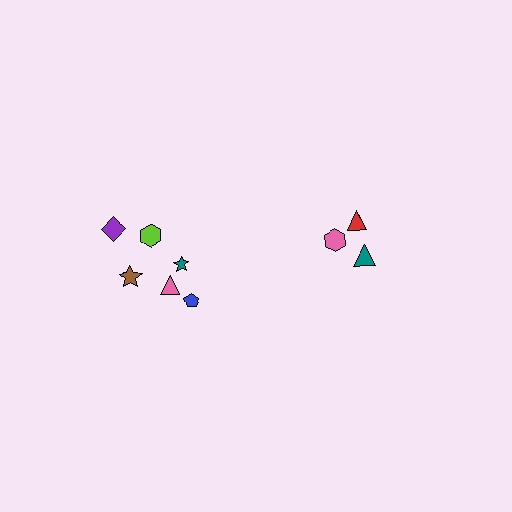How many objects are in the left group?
There are 6 objects.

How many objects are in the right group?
There are 3 objects.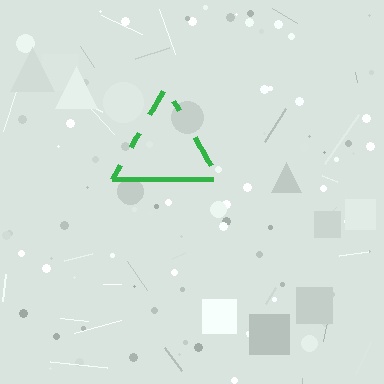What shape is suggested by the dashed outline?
The dashed outline suggests a triangle.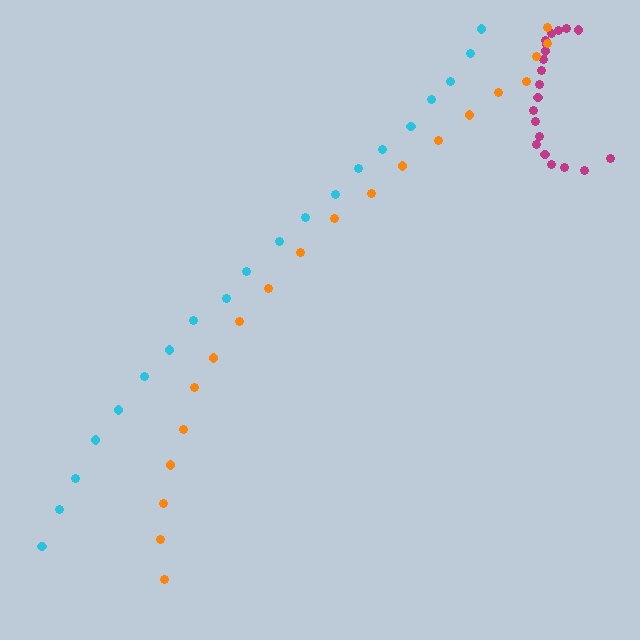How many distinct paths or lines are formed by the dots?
There are 3 distinct paths.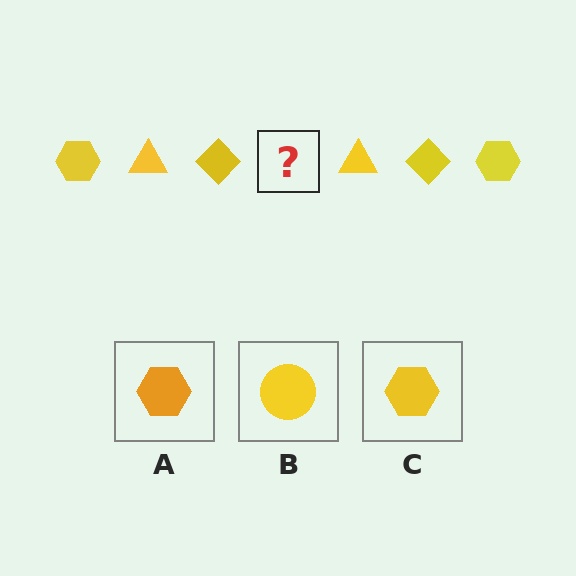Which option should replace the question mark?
Option C.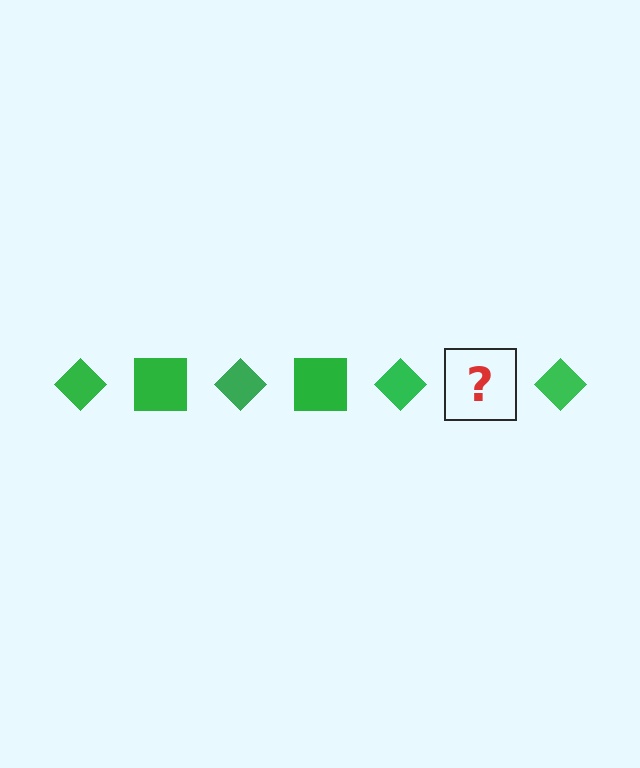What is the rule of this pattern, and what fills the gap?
The rule is that the pattern cycles through diamond, square shapes in green. The gap should be filled with a green square.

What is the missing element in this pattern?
The missing element is a green square.